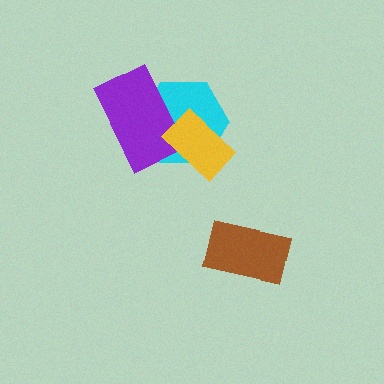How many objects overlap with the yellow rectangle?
2 objects overlap with the yellow rectangle.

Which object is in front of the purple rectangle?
The yellow rectangle is in front of the purple rectangle.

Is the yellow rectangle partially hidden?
No, no other shape covers it.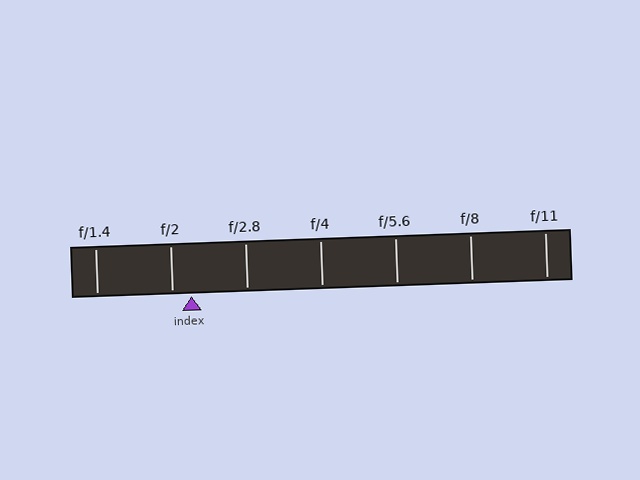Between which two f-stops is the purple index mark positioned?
The index mark is between f/2 and f/2.8.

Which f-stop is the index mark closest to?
The index mark is closest to f/2.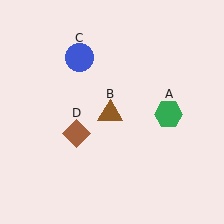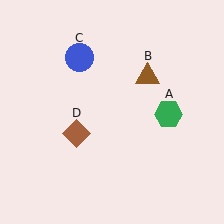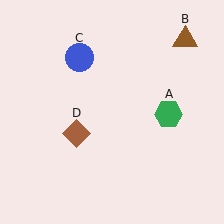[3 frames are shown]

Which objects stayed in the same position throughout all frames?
Green hexagon (object A) and blue circle (object C) and brown diamond (object D) remained stationary.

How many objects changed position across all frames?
1 object changed position: brown triangle (object B).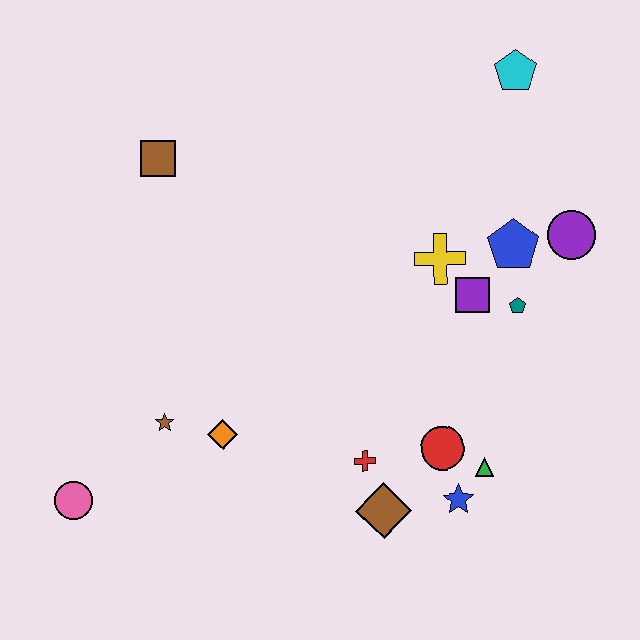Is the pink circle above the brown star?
No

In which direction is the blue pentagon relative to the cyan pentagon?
The blue pentagon is below the cyan pentagon.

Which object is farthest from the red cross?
The cyan pentagon is farthest from the red cross.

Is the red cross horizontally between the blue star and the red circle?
No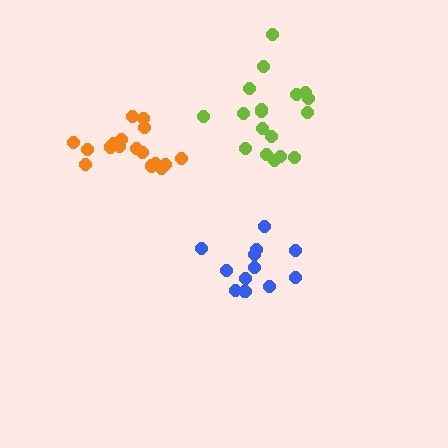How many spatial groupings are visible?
There are 3 spatial groupings.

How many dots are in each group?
Group 1: 12 dots, Group 2: 18 dots, Group 3: 17 dots (47 total).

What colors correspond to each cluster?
The clusters are colored: blue, lime, orange.